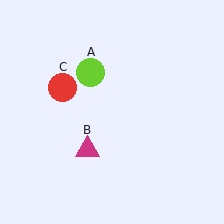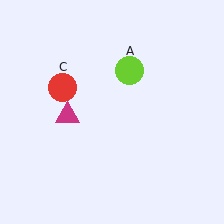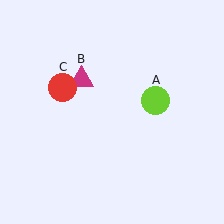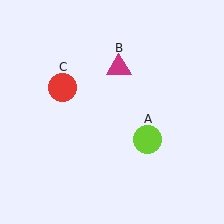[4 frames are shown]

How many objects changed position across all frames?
2 objects changed position: lime circle (object A), magenta triangle (object B).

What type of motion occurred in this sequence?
The lime circle (object A), magenta triangle (object B) rotated clockwise around the center of the scene.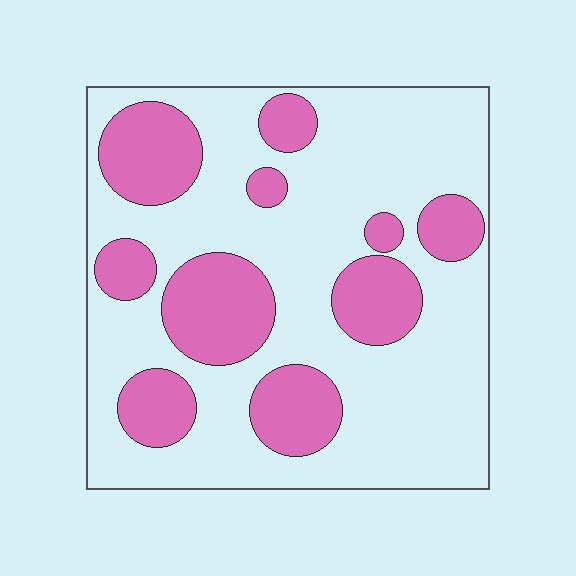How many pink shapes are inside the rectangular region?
10.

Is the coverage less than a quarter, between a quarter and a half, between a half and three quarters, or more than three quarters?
Between a quarter and a half.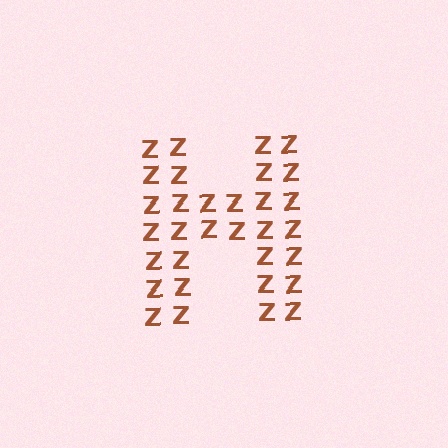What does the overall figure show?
The overall figure shows the letter H.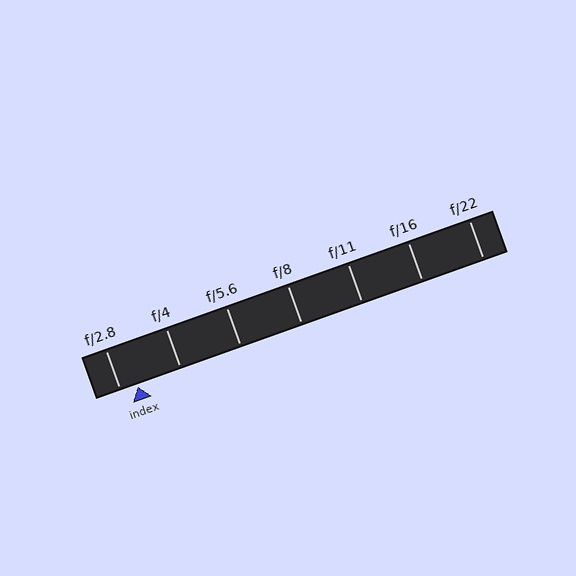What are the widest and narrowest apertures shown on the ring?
The widest aperture shown is f/2.8 and the narrowest is f/22.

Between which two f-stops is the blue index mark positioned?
The index mark is between f/2.8 and f/4.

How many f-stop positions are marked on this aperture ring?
There are 7 f-stop positions marked.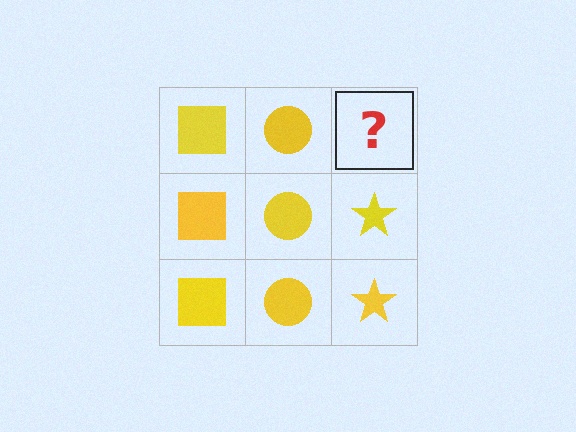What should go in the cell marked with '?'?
The missing cell should contain a yellow star.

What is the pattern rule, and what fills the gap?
The rule is that each column has a consistent shape. The gap should be filled with a yellow star.